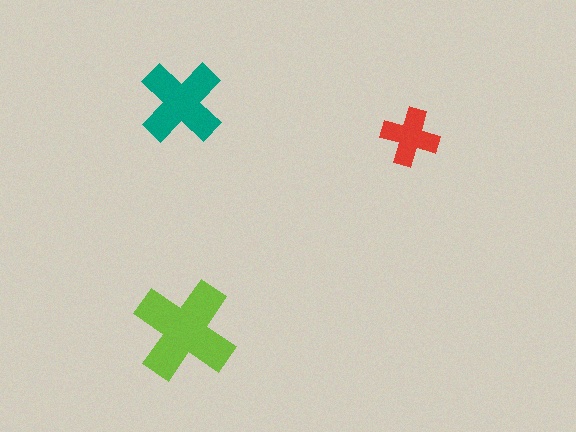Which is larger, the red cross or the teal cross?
The teal one.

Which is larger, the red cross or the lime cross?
The lime one.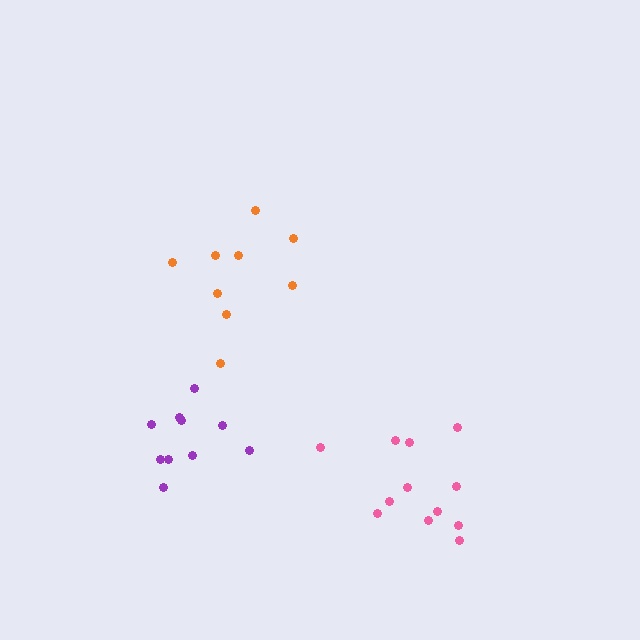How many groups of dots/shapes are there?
There are 3 groups.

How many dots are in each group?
Group 1: 12 dots, Group 2: 9 dots, Group 3: 10 dots (31 total).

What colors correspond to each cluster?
The clusters are colored: pink, orange, purple.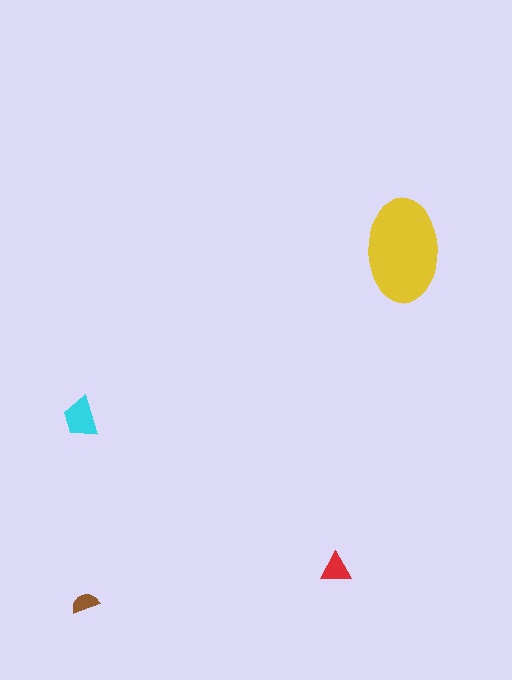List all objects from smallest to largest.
The brown semicircle, the red triangle, the cyan trapezoid, the yellow ellipse.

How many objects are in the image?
There are 4 objects in the image.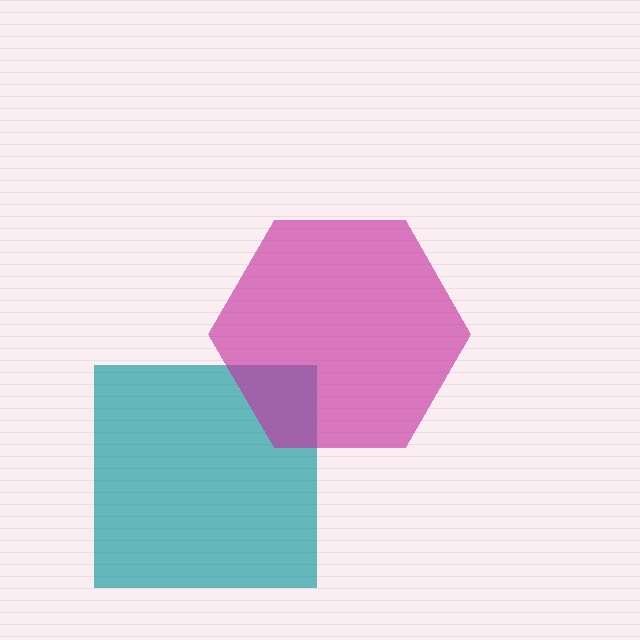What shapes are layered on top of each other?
The layered shapes are: a teal square, a magenta hexagon.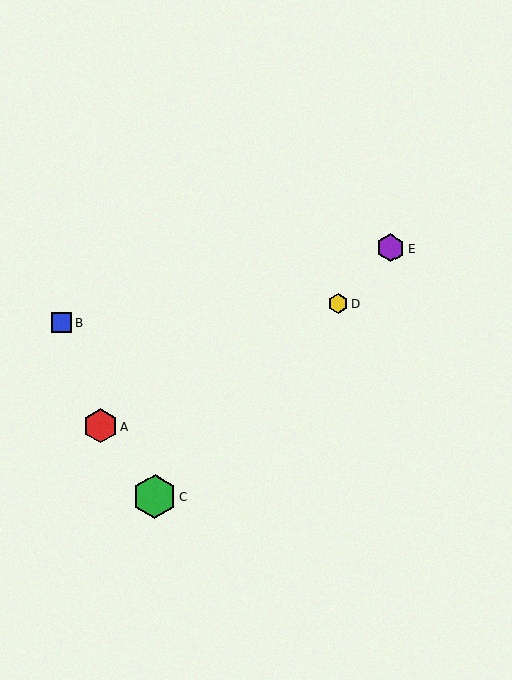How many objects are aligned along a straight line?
3 objects (C, D, E) are aligned along a straight line.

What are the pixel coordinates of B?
Object B is at (62, 323).